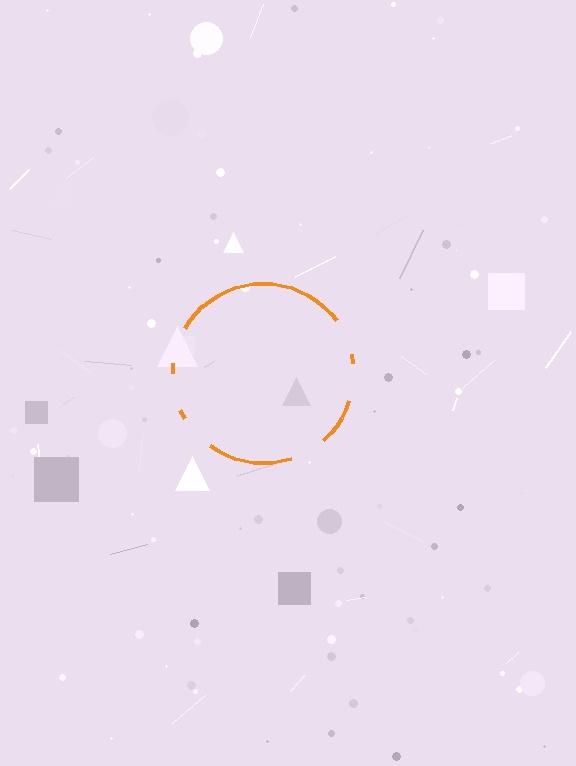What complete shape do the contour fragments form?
The contour fragments form a circle.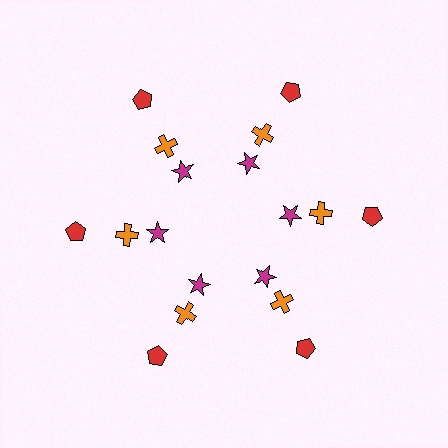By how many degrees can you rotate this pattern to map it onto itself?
The pattern maps onto itself every 60 degrees of rotation.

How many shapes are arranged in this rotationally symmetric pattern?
There are 18 shapes, arranged in 6 groups of 3.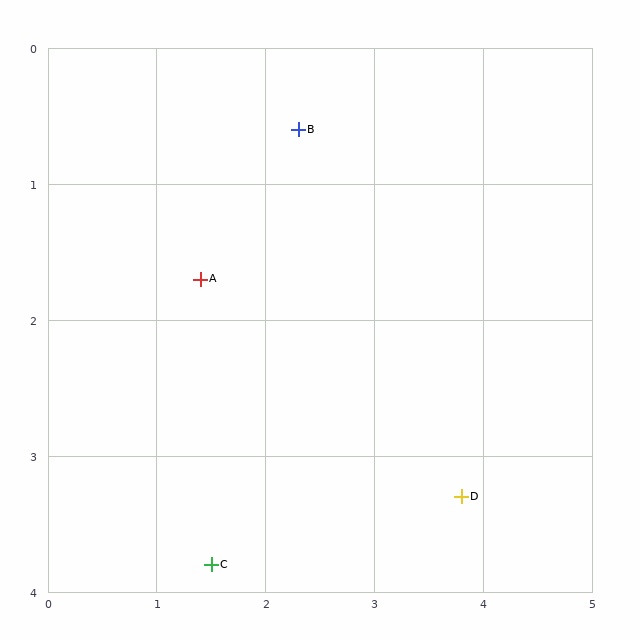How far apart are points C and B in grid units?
Points C and B are about 3.3 grid units apart.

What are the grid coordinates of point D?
Point D is at approximately (3.8, 3.3).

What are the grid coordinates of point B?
Point B is at approximately (2.3, 0.6).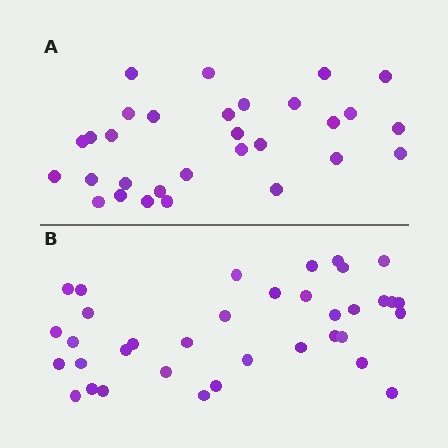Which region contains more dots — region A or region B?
Region B (the bottom region) has more dots.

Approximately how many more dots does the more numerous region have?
Region B has about 6 more dots than region A.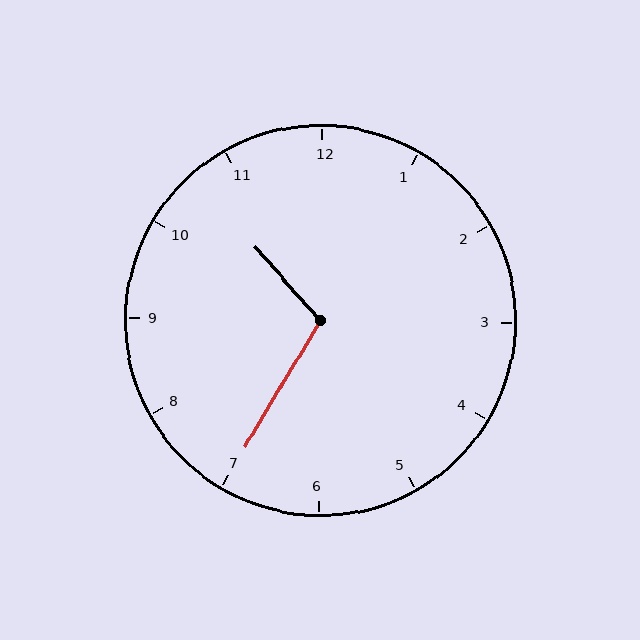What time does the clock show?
10:35.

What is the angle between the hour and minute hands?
Approximately 108 degrees.